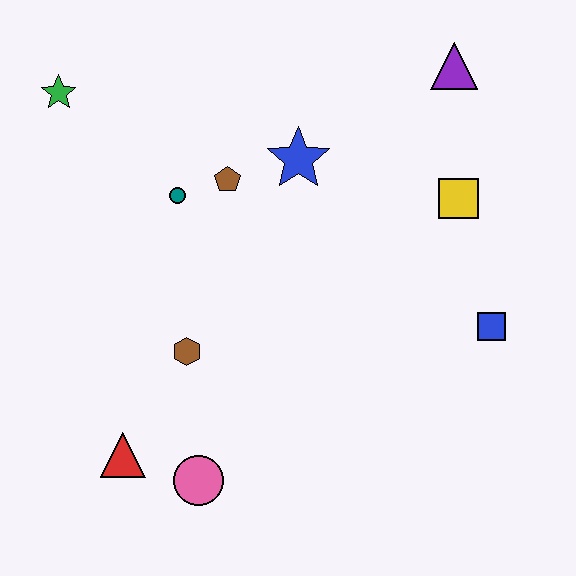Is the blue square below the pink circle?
No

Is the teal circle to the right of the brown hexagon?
No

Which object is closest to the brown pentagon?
The teal circle is closest to the brown pentagon.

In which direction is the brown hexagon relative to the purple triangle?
The brown hexagon is below the purple triangle.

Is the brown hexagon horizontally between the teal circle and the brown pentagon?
Yes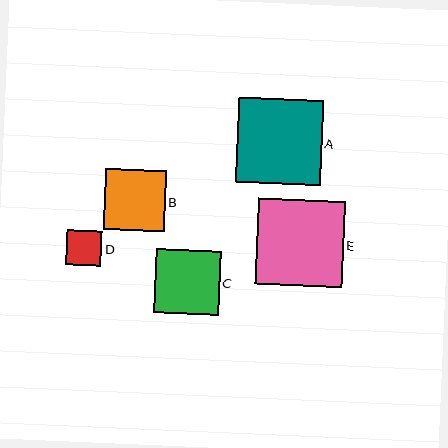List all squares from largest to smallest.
From largest to smallest: E, A, C, B, D.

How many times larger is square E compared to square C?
Square E is approximately 1.3 times the size of square C.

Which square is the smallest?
Square D is the smallest with a size of approximately 35 pixels.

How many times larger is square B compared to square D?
Square B is approximately 1.7 times the size of square D.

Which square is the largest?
Square E is the largest with a size of approximately 86 pixels.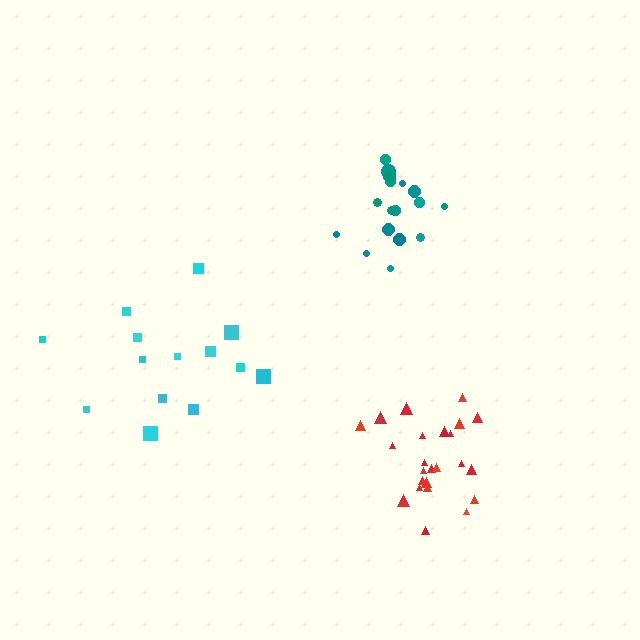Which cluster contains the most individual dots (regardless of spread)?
Red (24).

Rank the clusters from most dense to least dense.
teal, red, cyan.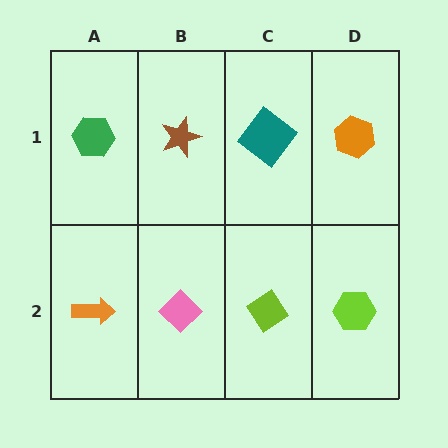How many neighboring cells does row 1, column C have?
3.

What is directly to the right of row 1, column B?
A teal diamond.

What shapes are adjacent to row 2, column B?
A brown star (row 1, column B), an orange arrow (row 2, column A), a lime diamond (row 2, column C).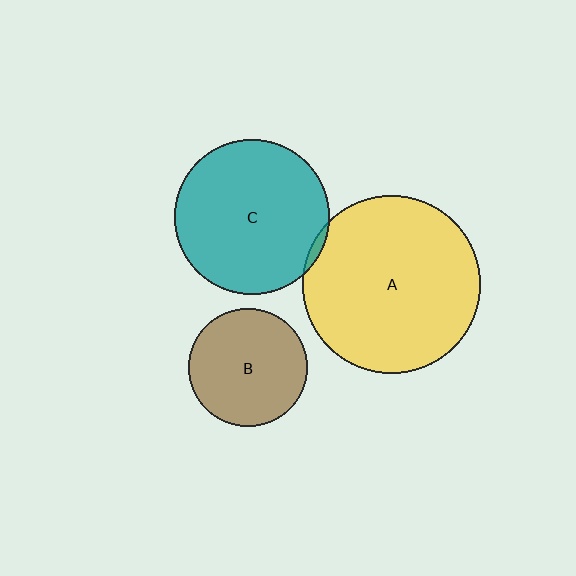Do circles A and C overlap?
Yes.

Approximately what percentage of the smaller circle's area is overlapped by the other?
Approximately 5%.